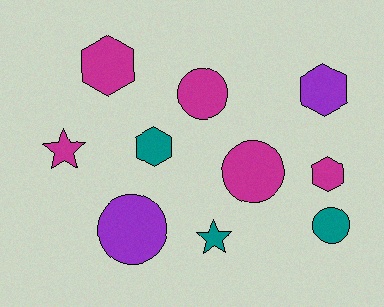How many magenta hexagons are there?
There are 2 magenta hexagons.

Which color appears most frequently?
Magenta, with 5 objects.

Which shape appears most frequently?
Hexagon, with 4 objects.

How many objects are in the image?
There are 10 objects.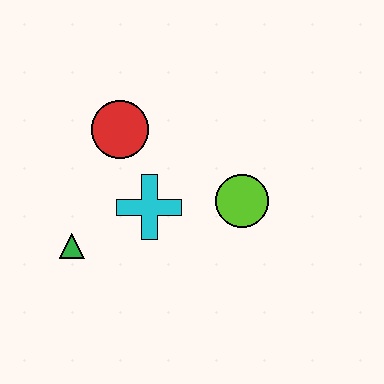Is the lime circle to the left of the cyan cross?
No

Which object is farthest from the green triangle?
The lime circle is farthest from the green triangle.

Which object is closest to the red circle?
The cyan cross is closest to the red circle.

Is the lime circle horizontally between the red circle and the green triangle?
No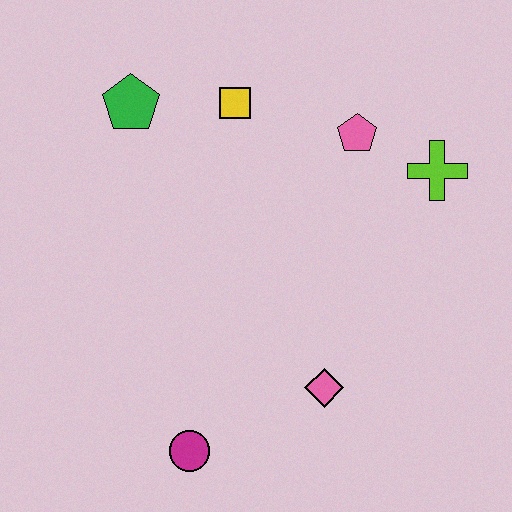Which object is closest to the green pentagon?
The yellow square is closest to the green pentagon.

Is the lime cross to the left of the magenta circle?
No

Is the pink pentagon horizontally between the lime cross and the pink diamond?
Yes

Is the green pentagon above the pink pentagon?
Yes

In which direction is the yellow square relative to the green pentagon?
The yellow square is to the right of the green pentagon.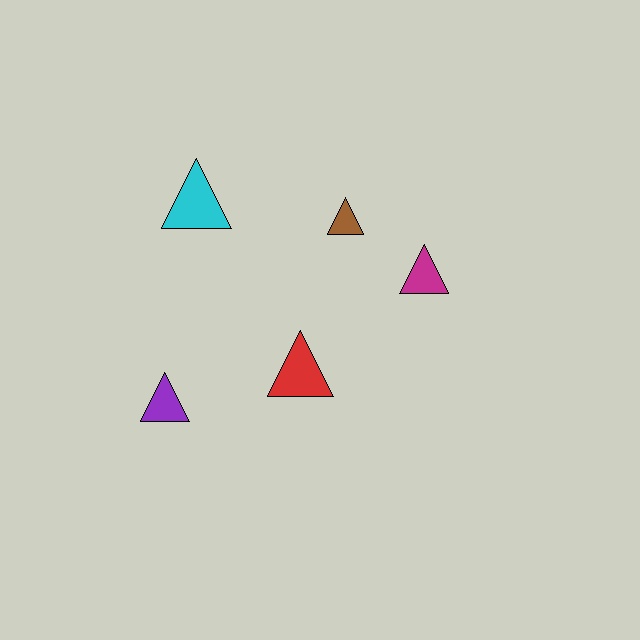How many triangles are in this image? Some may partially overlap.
There are 5 triangles.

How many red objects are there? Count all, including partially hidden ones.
There is 1 red object.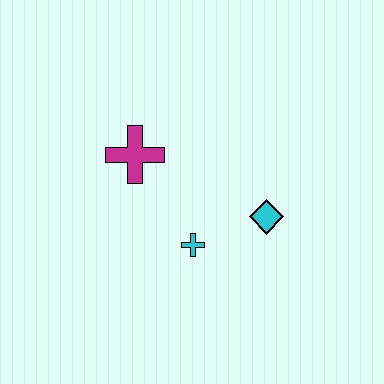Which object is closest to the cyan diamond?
The cyan cross is closest to the cyan diamond.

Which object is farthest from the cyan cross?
The magenta cross is farthest from the cyan cross.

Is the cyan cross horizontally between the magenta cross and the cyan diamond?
Yes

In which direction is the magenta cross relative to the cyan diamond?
The magenta cross is to the left of the cyan diamond.